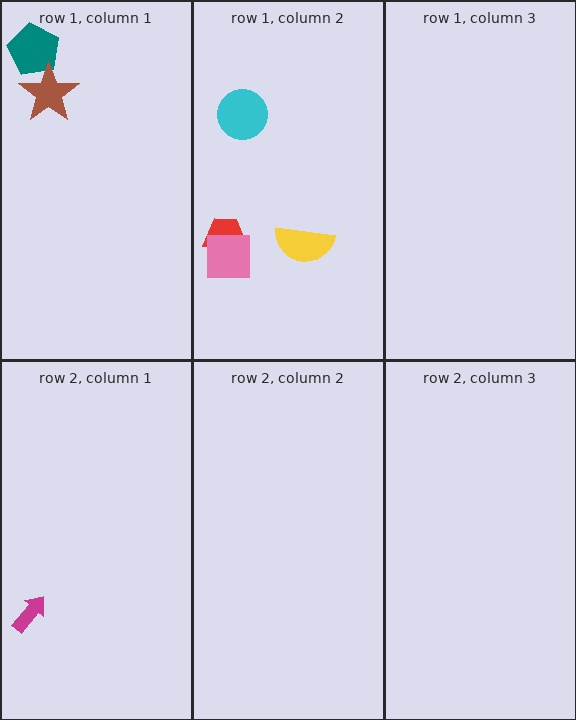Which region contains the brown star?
The row 1, column 1 region.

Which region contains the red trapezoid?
The row 1, column 2 region.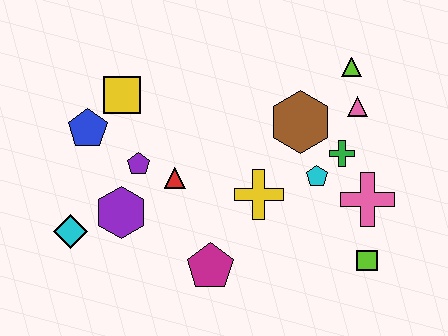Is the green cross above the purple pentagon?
Yes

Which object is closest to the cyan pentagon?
The green cross is closest to the cyan pentagon.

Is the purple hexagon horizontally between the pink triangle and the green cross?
No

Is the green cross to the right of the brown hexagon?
Yes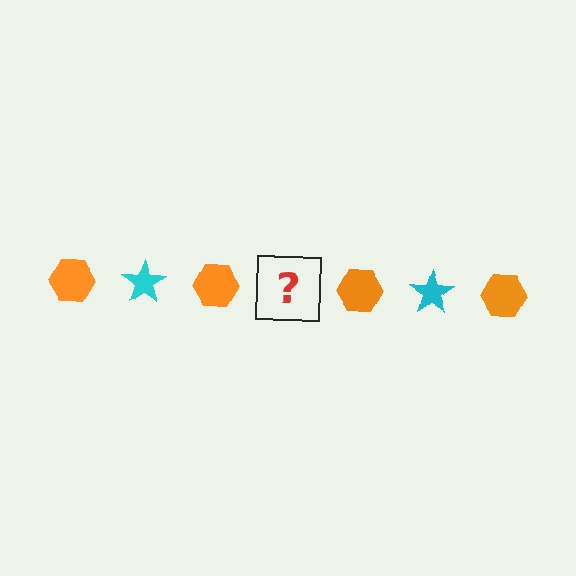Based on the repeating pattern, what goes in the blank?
The blank should be a cyan star.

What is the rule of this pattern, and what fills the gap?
The rule is that the pattern alternates between orange hexagon and cyan star. The gap should be filled with a cyan star.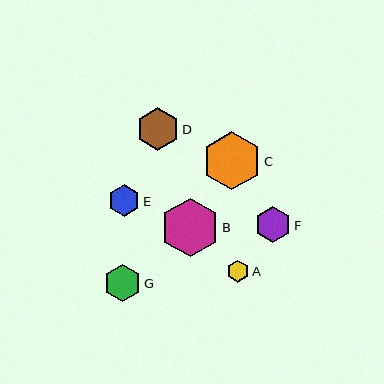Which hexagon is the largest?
Hexagon B is the largest with a size of approximately 58 pixels.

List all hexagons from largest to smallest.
From largest to smallest: B, C, D, G, F, E, A.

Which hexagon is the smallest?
Hexagon A is the smallest with a size of approximately 22 pixels.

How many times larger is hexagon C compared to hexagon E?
Hexagon C is approximately 1.8 times the size of hexagon E.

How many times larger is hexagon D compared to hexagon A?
Hexagon D is approximately 2.0 times the size of hexagon A.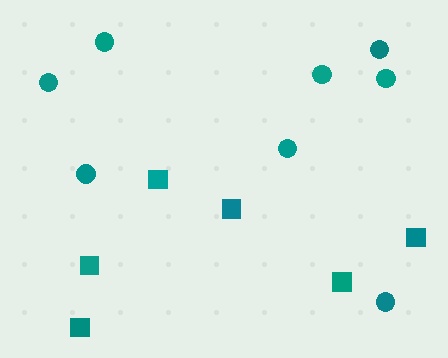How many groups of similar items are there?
There are 2 groups: one group of squares (6) and one group of circles (8).